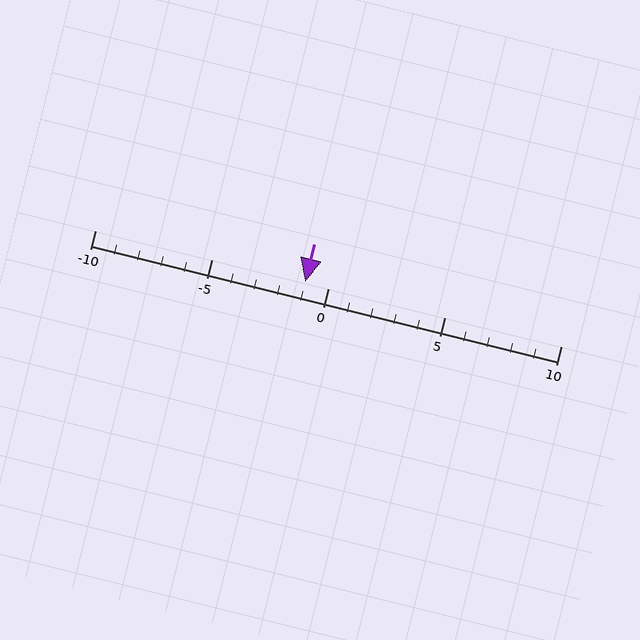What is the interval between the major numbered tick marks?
The major tick marks are spaced 5 units apart.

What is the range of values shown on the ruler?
The ruler shows values from -10 to 10.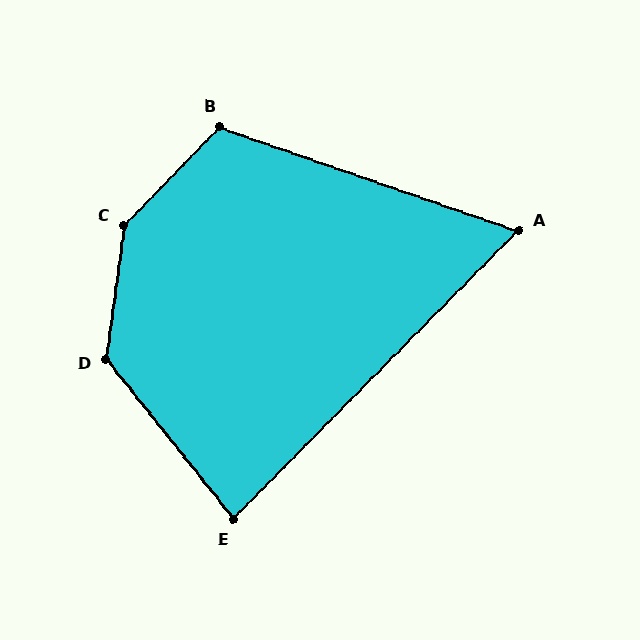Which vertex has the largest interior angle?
C, at approximately 143 degrees.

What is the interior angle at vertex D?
Approximately 134 degrees (obtuse).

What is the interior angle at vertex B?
Approximately 115 degrees (obtuse).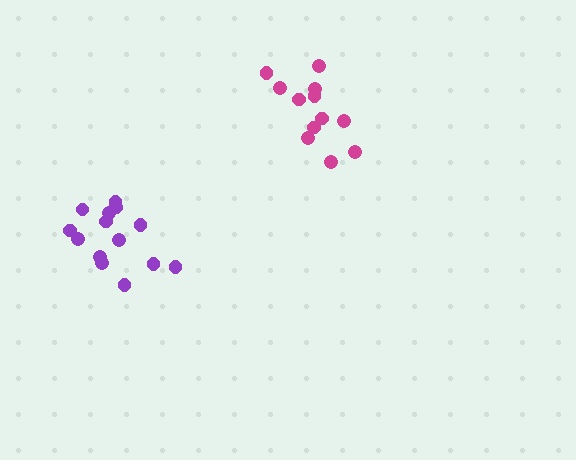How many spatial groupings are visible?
There are 2 spatial groupings.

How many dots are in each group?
Group 1: 14 dots, Group 2: 12 dots (26 total).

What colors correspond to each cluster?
The clusters are colored: purple, magenta.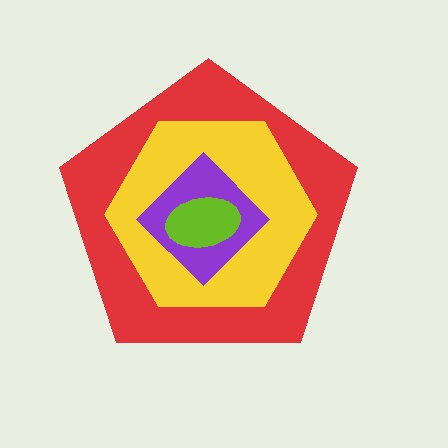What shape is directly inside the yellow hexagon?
The purple diamond.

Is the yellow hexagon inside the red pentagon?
Yes.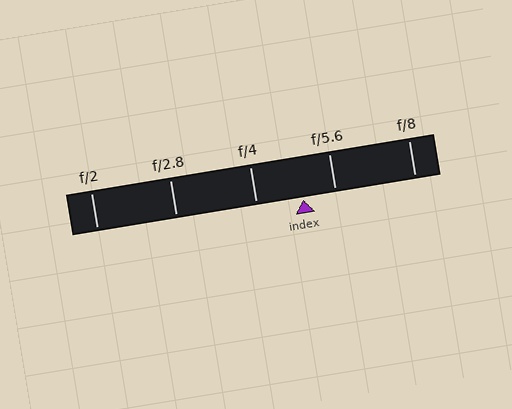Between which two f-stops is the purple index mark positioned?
The index mark is between f/4 and f/5.6.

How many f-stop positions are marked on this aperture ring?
There are 5 f-stop positions marked.